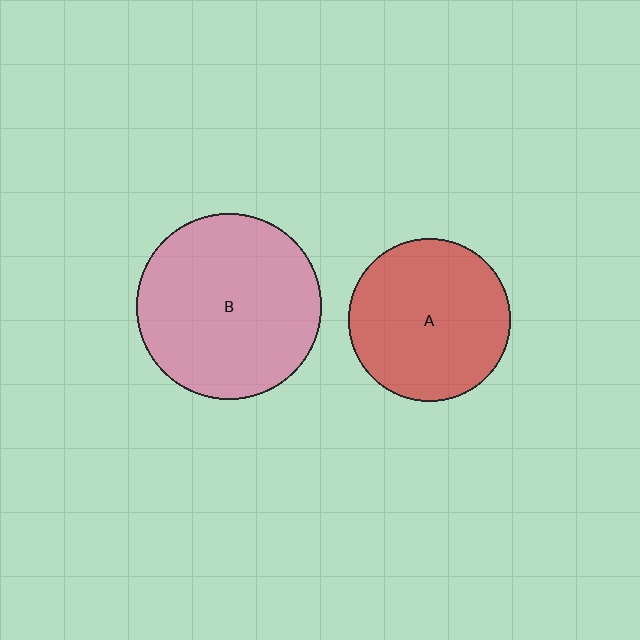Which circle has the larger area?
Circle B (pink).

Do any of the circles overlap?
No, none of the circles overlap.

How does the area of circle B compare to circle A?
Approximately 1.3 times.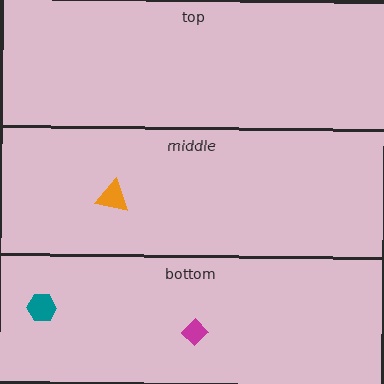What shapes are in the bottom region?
The teal hexagon, the magenta diamond.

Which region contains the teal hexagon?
The bottom region.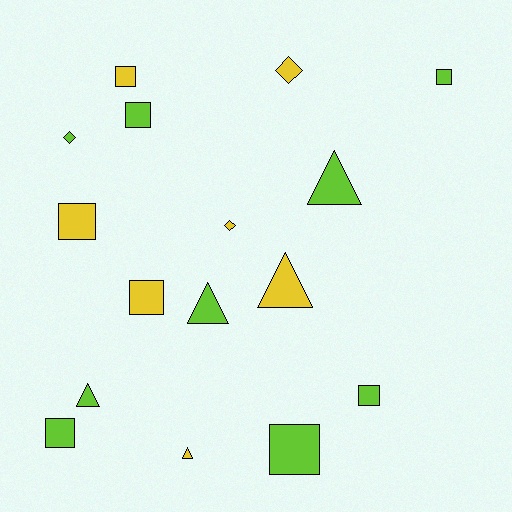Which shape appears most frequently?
Square, with 8 objects.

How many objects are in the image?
There are 16 objects.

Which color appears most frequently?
Lime, with 9 objects.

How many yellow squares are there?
There are 3 yellow squares.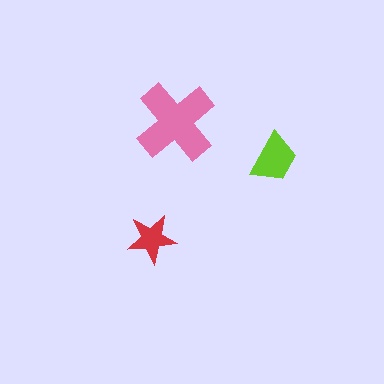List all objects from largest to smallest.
The pink cross, the lime trapezoid, the red star.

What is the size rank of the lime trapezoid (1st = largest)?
2nd.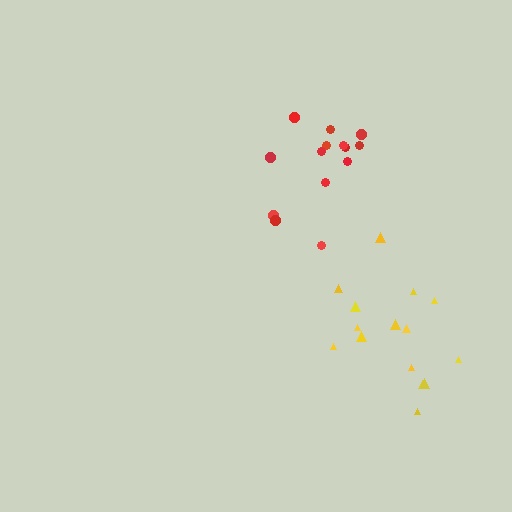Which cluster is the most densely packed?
Red.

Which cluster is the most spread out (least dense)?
Yellow.